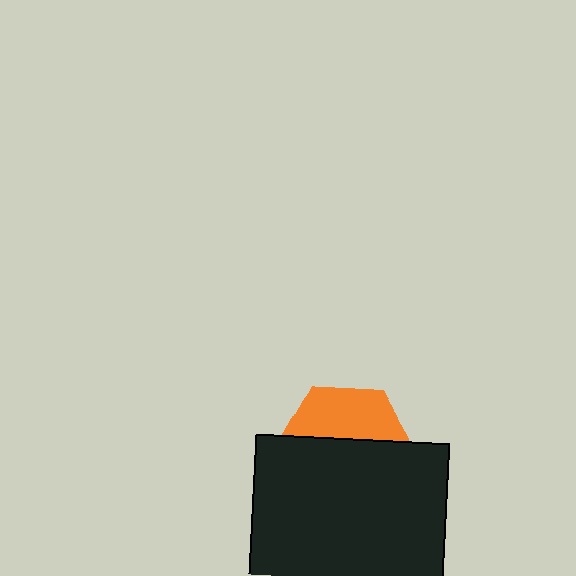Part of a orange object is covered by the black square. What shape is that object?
It is a hexagon.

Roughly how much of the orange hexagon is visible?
A small part of it is visible (roughly 39%).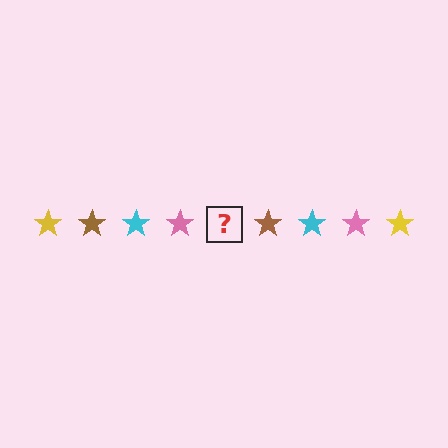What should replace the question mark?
The question mark should be replaced with a yellow star.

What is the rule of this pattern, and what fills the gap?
The rule is that the pattern cycles through yellow, brown, cyan, pink stars. The gap should be filled with a yellow star.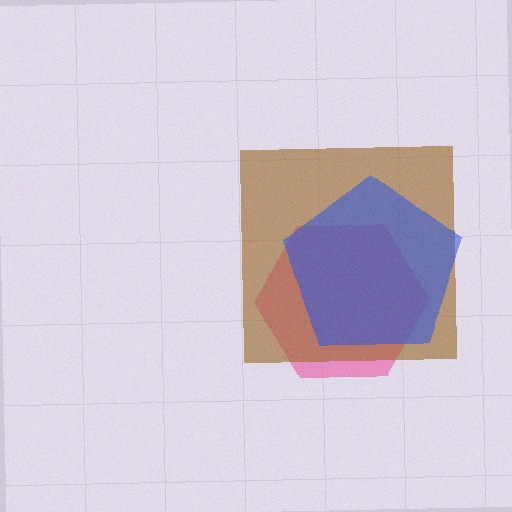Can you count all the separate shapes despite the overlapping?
Yes, there are 3 separate shapes.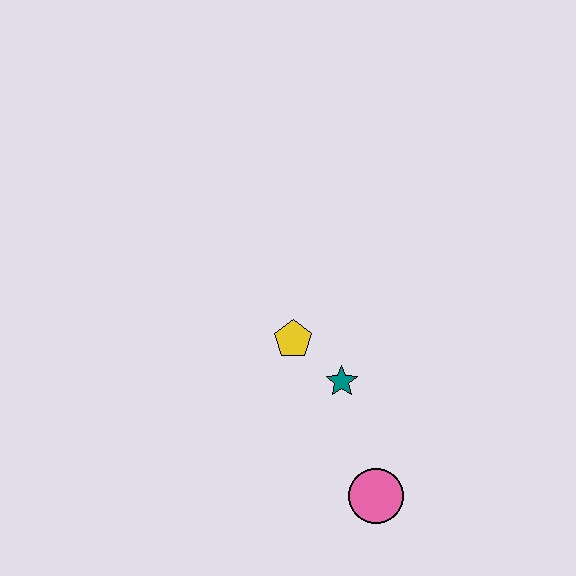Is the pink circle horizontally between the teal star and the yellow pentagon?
No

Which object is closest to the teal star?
The yellow pentagon is closest to the teal star.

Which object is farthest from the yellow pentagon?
The pink circle is farthest from the yellow pentagon.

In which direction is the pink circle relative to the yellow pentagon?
The pink circle is below the yellow pentagon.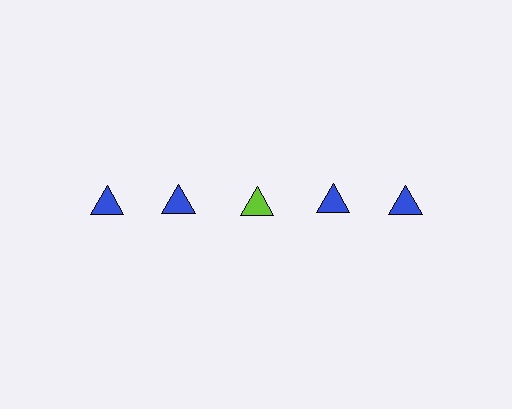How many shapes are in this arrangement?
There are 5 shapes arranged in a grid pattern.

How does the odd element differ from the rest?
It has a different color: lime instead of blue.